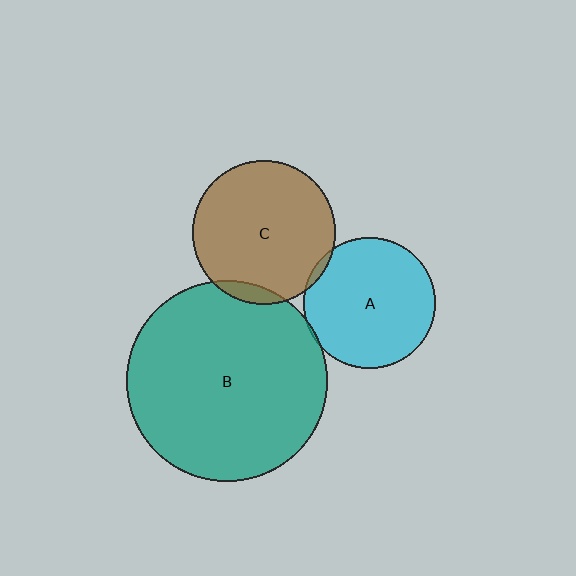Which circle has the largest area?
Circle B (teal).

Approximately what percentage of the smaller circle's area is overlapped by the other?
Approximately 5%.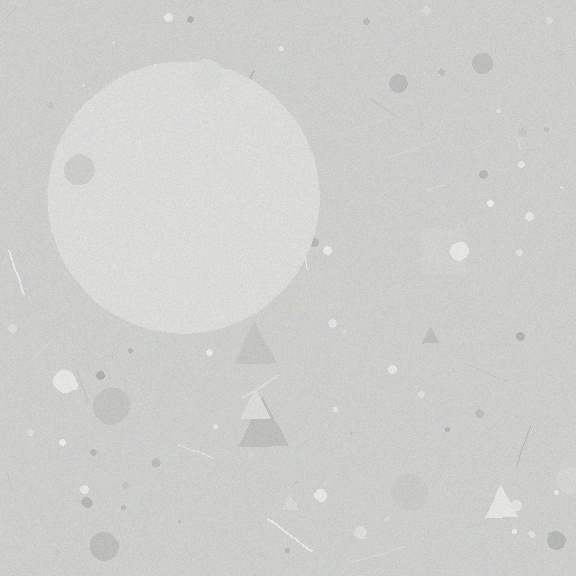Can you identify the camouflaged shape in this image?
The camouflaged shape is a circle.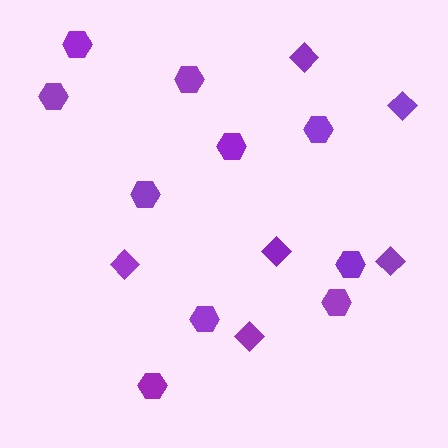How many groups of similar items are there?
There are 2 groups: one group of hexagons (10) and one group of diamonds (6).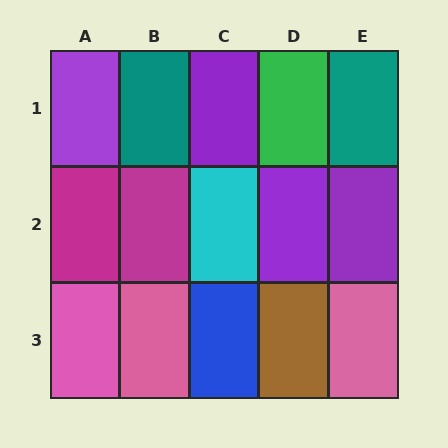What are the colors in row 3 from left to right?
Pink, pink, blue, brown, pink.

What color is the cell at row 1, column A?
Purple.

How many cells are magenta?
2 cells are magenta.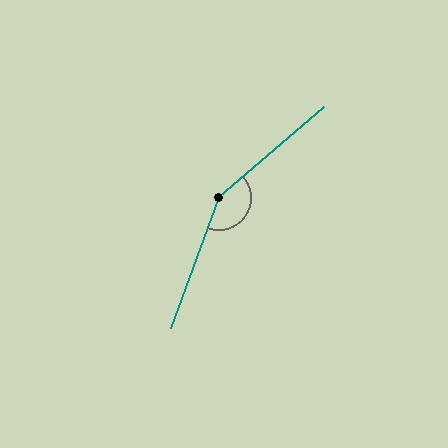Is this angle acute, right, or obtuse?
It is obtuse.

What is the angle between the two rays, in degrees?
Approximately 151 degrees.